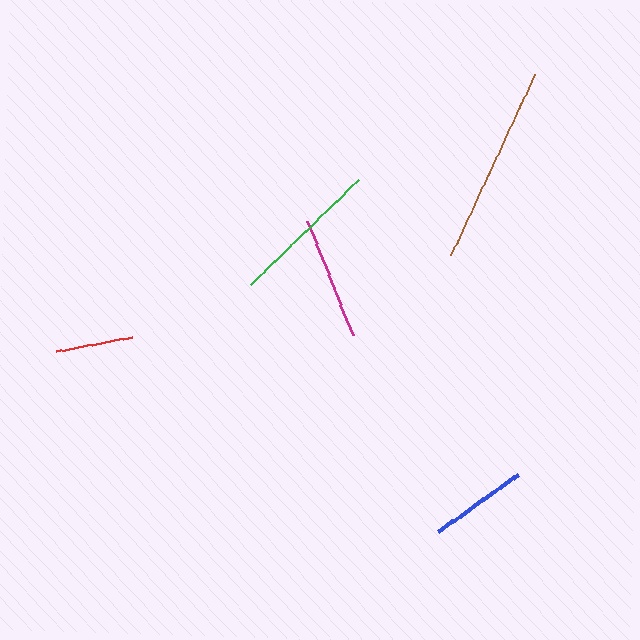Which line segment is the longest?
The brown line is the longest at approximately 200 pixels.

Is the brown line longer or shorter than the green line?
The brown line is longer than the green line.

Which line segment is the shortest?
The red line is the shortest at approximately 77 pixels.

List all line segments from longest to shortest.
From longest to shortest: brown, green, magenta, blue, red.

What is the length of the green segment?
The green segment is approximately 150 pixels long.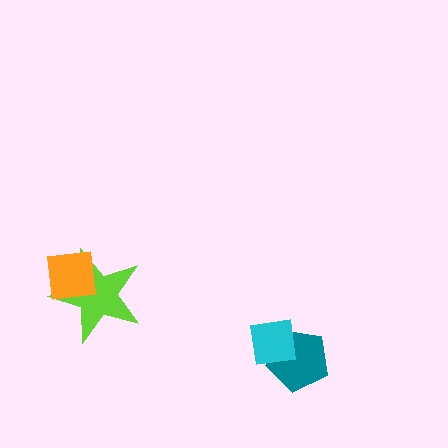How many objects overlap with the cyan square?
1 object overlaps with the cyan square.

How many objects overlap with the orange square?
1 object overlaps with the orange square.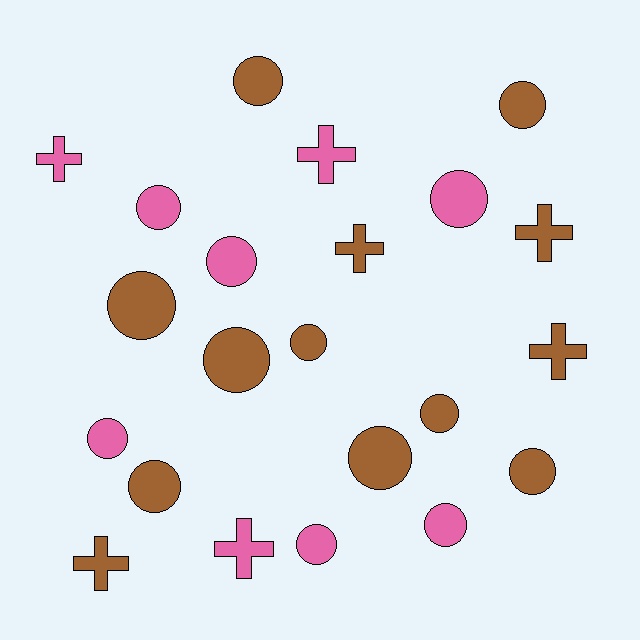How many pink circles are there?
There are 6 pink circles.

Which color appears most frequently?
Brown, with 13 objects.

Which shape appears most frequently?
Circle, with 15 objects.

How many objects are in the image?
There are 22 objects.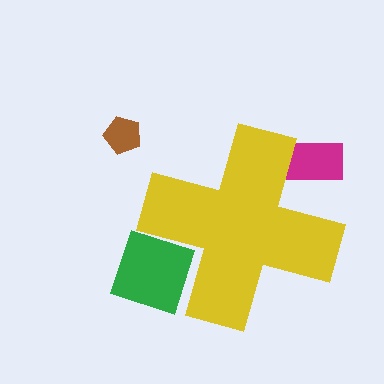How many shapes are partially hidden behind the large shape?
2 shapes are partially hidden.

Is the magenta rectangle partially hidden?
Yes, the magenta rectangle is partially hidden behind the yellow cross.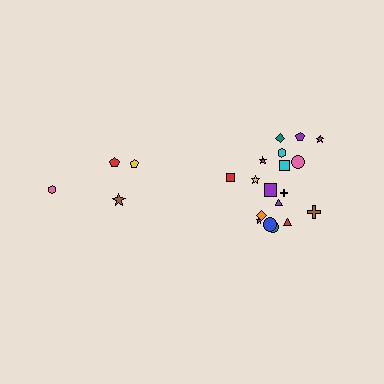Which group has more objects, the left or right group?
The right group.